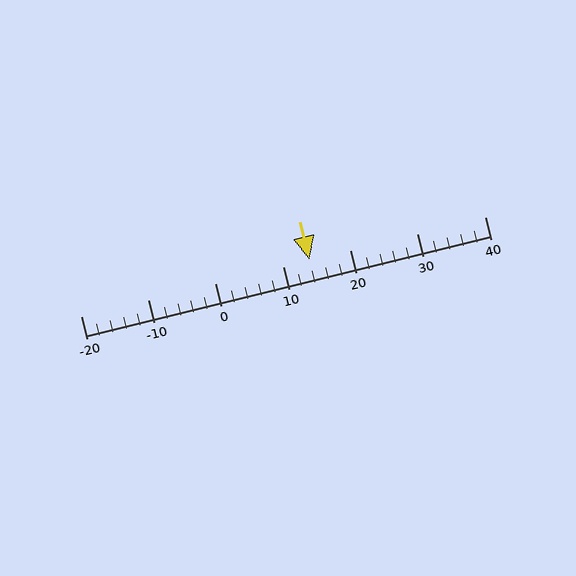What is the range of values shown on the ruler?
The ruler shows values from -20 to 40.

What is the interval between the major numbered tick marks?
The major tick marks are spaced 10 units apart.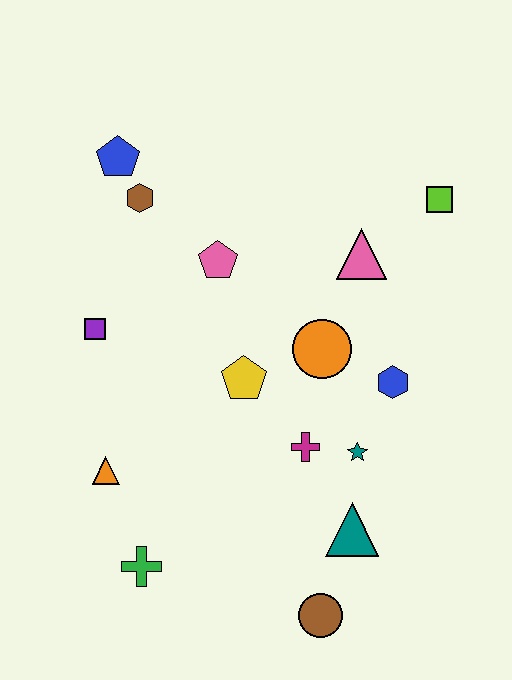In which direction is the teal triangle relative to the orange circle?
The teal triangle is below the orange circle.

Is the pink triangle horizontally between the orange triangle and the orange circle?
No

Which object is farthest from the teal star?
The blue pentagon is farthest from the teal star.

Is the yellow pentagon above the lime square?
No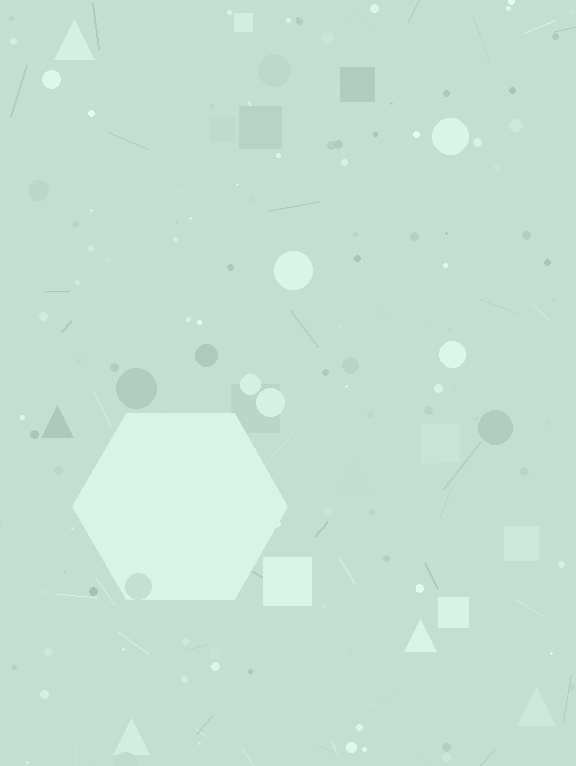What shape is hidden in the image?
A hexagon is hidden in the image.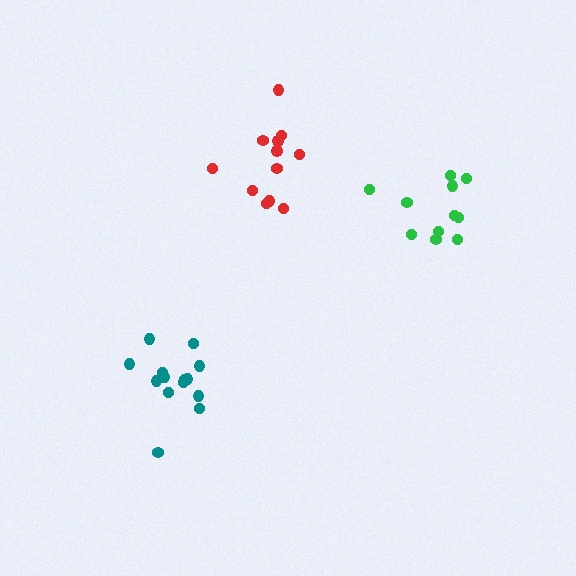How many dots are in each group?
Group 1: 12 dots, Group 2: 11 dots, Group 3: 14 dots (37 total).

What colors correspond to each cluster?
The clusters are colored: red, green, teal.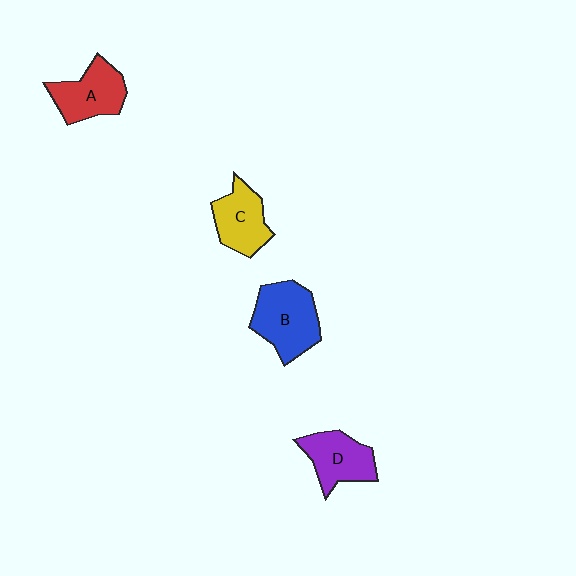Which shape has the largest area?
Shape B (blue).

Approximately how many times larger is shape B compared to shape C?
Approximately 1.4 times.